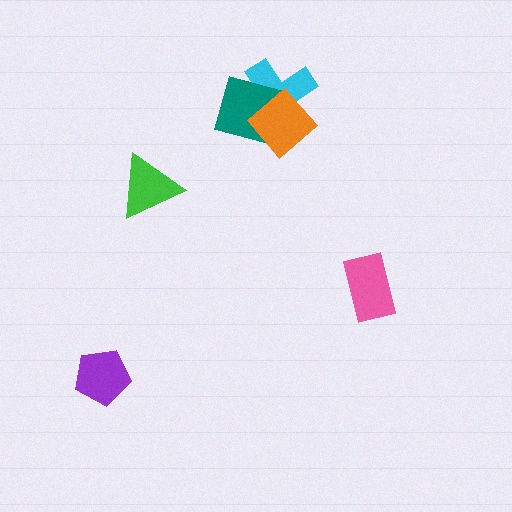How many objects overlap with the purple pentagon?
0 objects overlap with the purple pentagon.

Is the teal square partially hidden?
Yes, it is partially covered by another shape.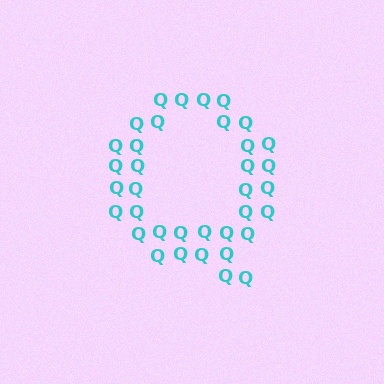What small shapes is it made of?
It is made of small letter Q's.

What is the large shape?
The large shape is the letter Q.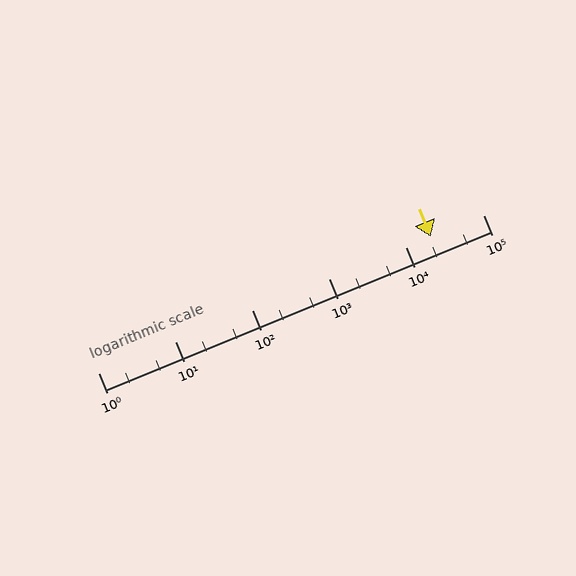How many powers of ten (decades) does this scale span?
The scale spans 5 decades, from 1 to 100000.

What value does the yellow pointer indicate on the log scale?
The pointer indicates approximately 21000.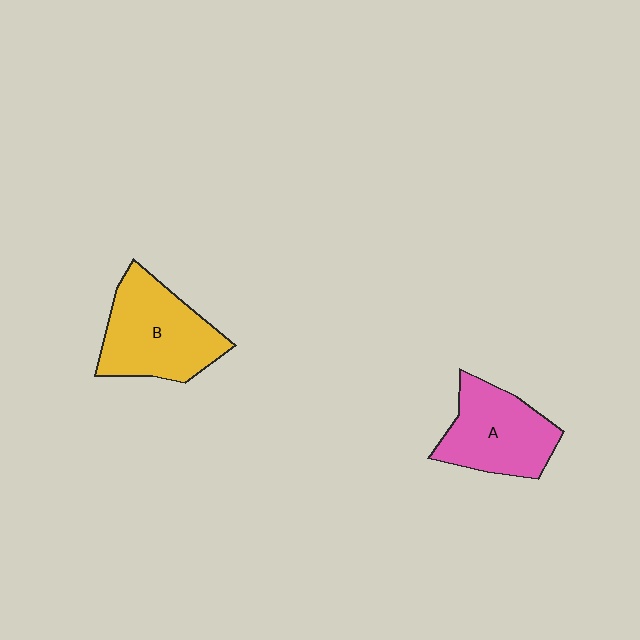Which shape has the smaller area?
Shape A (pink).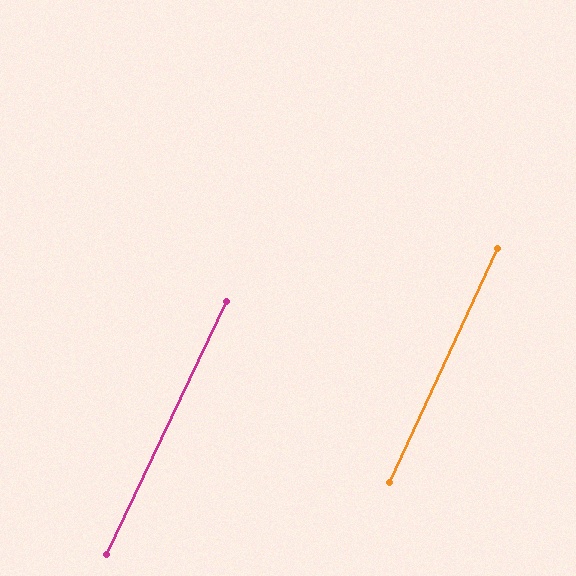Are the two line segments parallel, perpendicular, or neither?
Parallel — their directions differ by only 0.6°.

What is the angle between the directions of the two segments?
Approximately 1 degree.